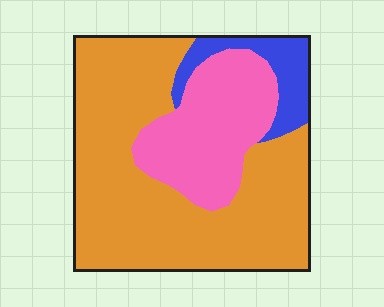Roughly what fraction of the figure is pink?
Pink covers roughly 25% of the figure.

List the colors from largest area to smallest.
From largest to smallest: orange, pink, blue.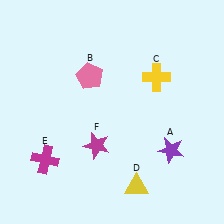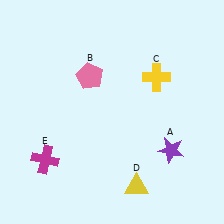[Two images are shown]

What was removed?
The magenta star (F) was removed in Image 2.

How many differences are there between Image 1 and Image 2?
There is 1 difference between the two images.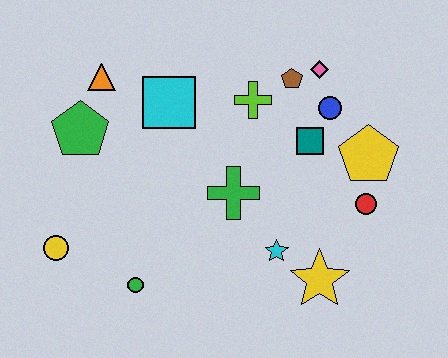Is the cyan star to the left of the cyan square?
No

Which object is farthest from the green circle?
The pink diamond is farthest from the green circle.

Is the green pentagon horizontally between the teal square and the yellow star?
No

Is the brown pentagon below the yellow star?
No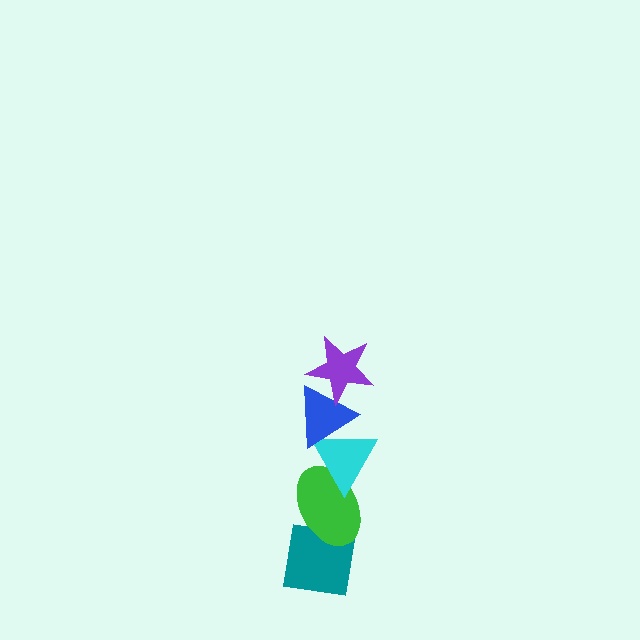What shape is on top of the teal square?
The green ellipse is on top of the teal square.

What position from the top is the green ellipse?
The green ellipse is 4th from the top.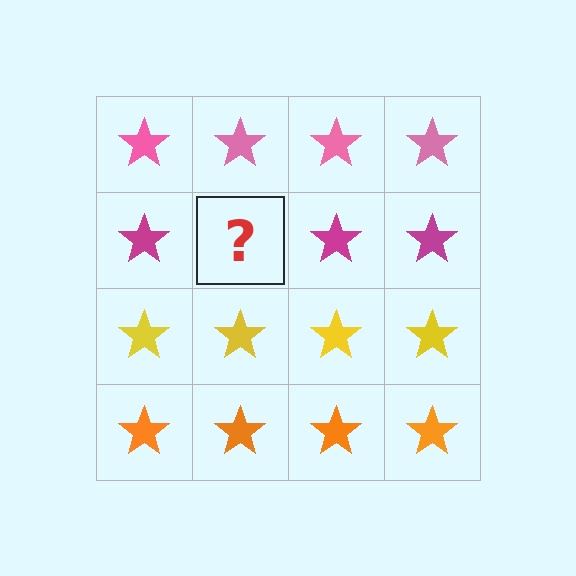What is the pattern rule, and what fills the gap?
The rule is that each row has a consistent color. The gap should be filled with a magenta star.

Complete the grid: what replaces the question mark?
The question mark should be replaced with a magenta star.